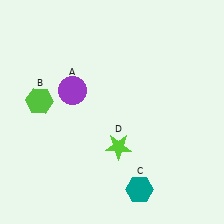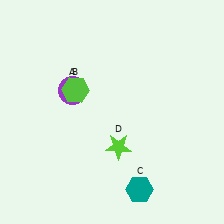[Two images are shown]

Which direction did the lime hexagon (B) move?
The lime hexagon (B) moved right.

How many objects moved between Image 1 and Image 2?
1 object moved between the two images.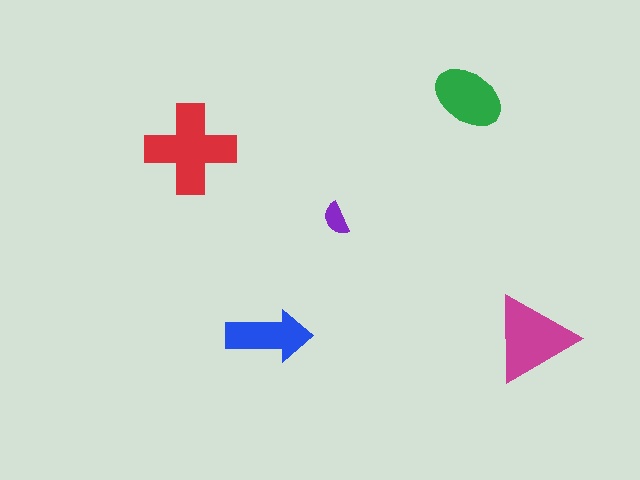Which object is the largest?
The red cross.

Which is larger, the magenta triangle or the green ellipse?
The magenta triangle.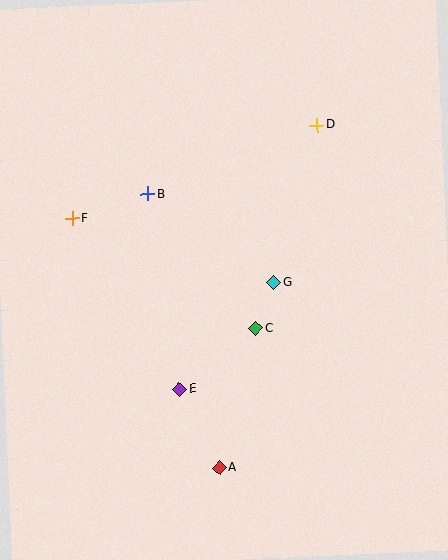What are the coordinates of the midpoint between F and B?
The midpoint between F and B is at (110, 206).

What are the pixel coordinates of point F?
Point F is at (72, 219).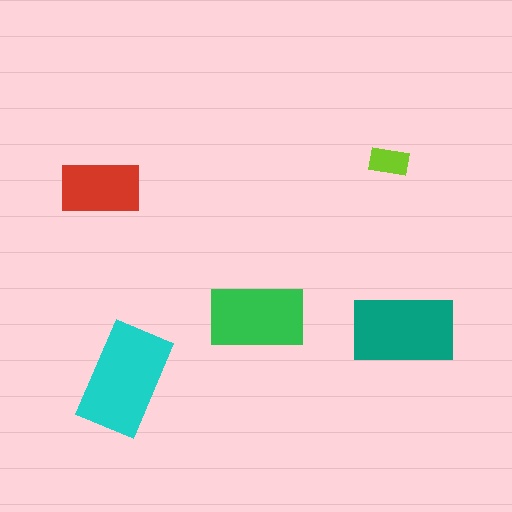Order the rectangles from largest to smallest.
the cyan one, the teal one, the green one, the red one, the lime one.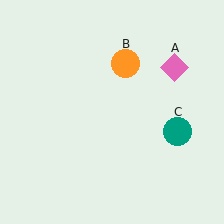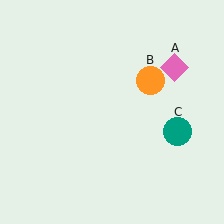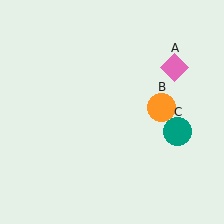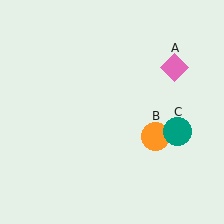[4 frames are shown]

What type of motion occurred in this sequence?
The orange circle (object B) rotated clockwise around the center of the scene.